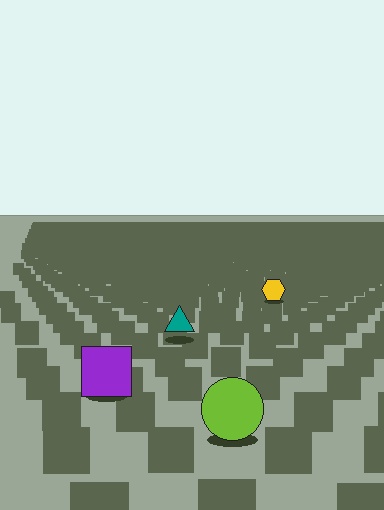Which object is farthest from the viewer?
The yellow hexagon is farthest from the viewer. It appears smaller and the ground texture around it is denser.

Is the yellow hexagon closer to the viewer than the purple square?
No. The purple square is closer — you can tell from the texture gradient: the ground texture is coarser near it.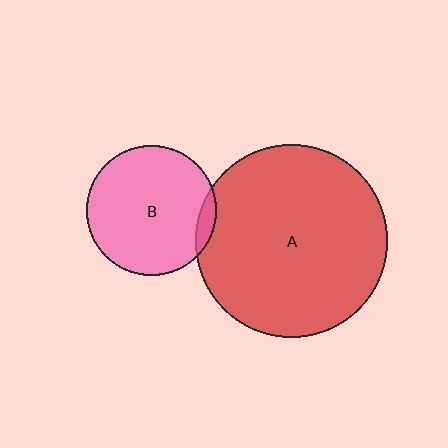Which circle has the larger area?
Circle A (red).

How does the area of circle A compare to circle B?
Approximately 2.2 times.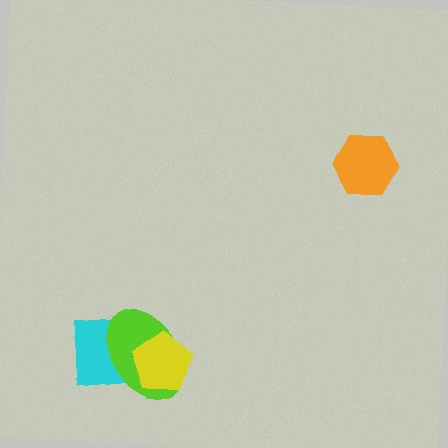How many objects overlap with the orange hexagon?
0 objects overlap with the orange hexagon.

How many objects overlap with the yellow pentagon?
2 objects overlap with the yellow pentagon.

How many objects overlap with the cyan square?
2 objects overlap with the cyan square.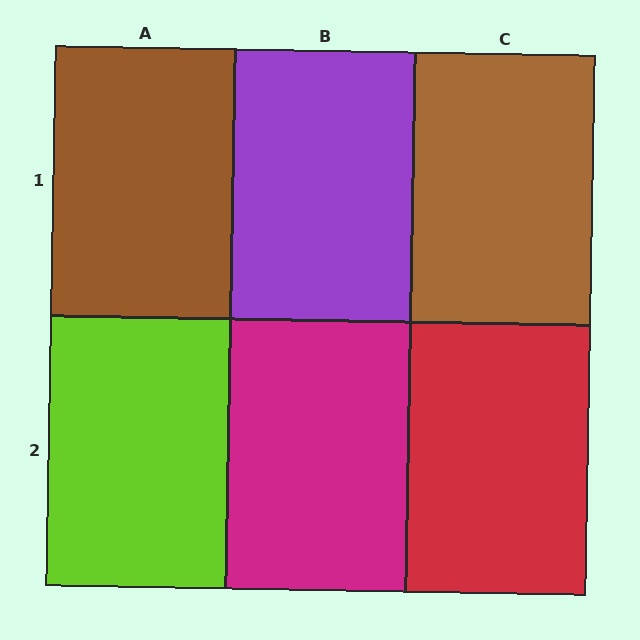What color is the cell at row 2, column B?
Magenta.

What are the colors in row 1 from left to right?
Brown, purple, brown.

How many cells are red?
1 cell is red.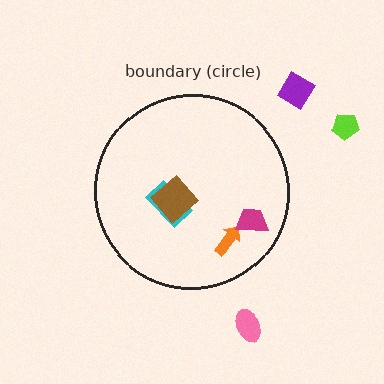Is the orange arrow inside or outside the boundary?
Inside.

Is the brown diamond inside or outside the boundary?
Inside.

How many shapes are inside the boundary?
4 inside, 3 outside.